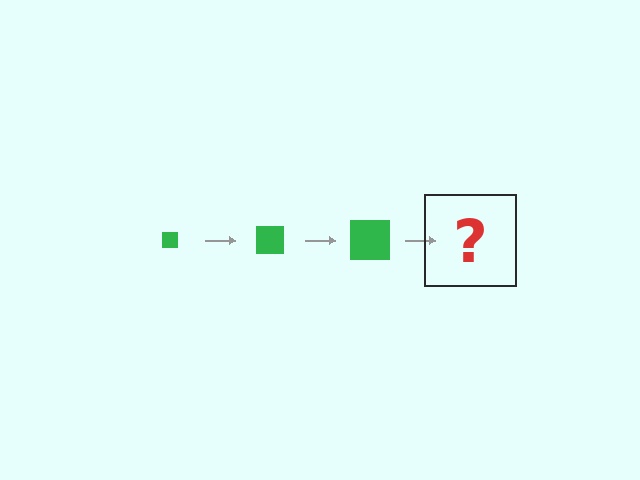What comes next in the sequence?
The next element should be a green square, larger than the previous one.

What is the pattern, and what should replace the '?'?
The pattern is that the square gets progressively larger each step. The '?' should be a green square, larger than the previous one.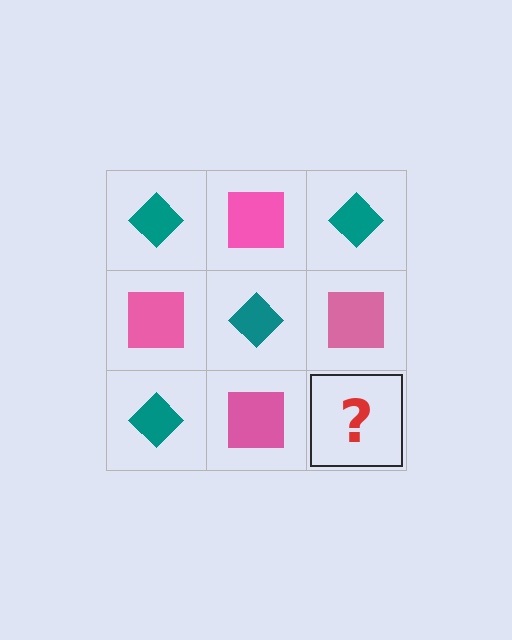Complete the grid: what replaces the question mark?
The question mark should be replaced with a teal diamond.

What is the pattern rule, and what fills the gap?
The rule is that it alternates teal diamond and pink square in a checkerboard pattern. The gap should be filled with a teal diamond.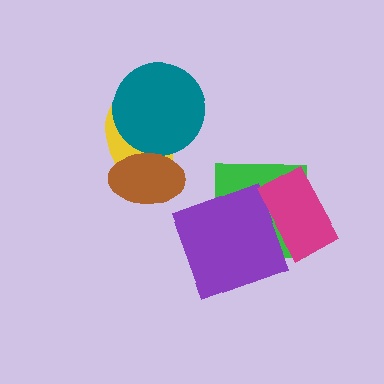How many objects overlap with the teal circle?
2 objects overlap with the teal circle.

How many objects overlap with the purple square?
2 objects overlap with the purple square.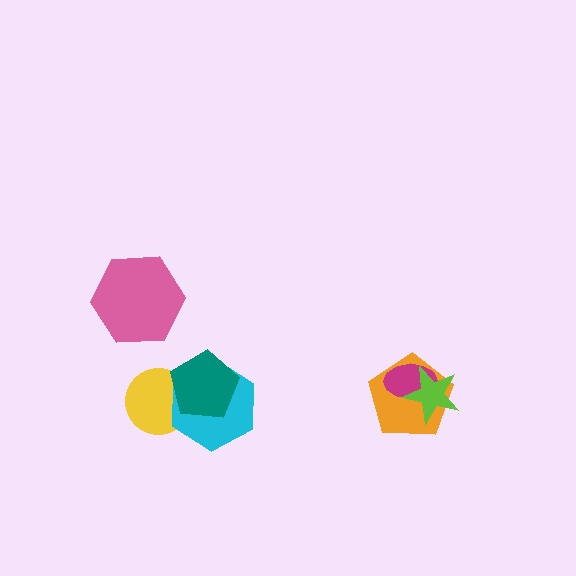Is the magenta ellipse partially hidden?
Yes, it is partially covered by another shape.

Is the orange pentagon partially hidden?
Yes, it is partially covered by another shape.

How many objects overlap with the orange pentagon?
2 objects overlap with the orange pentagon.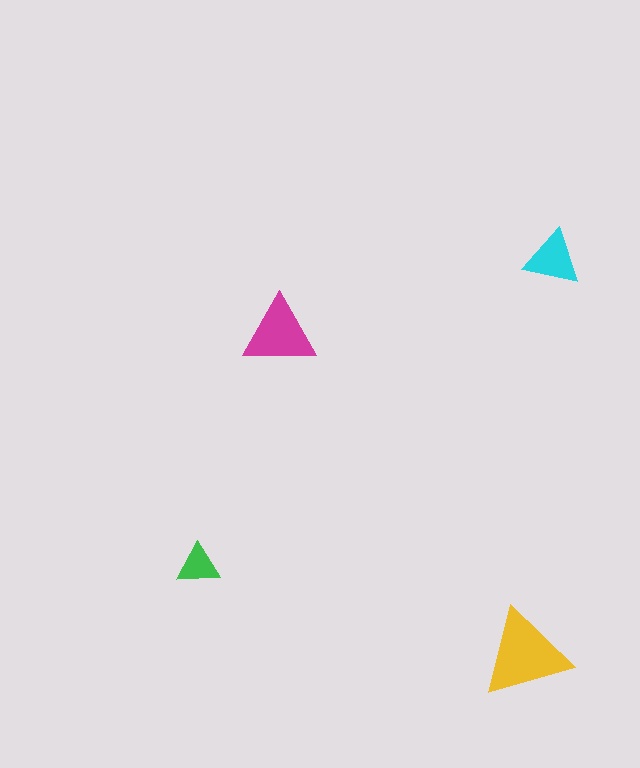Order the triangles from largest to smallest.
the yellow one, the magenta one, the cyan one, the green one.